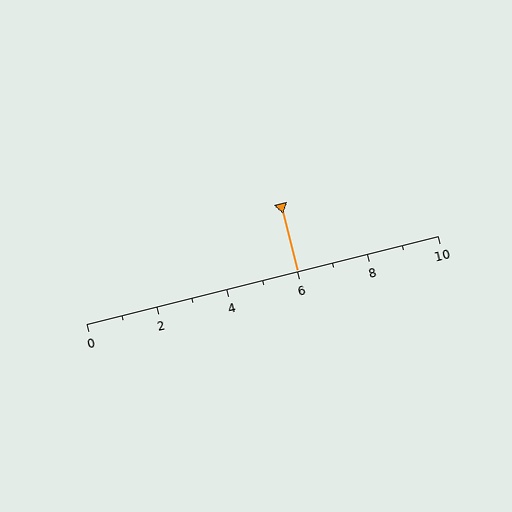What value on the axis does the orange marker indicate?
The marker indicates approximately 6.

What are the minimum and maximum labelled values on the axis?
The axis runs from 0 to 10.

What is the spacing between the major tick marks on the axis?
The major ticks are spaced 2 apart.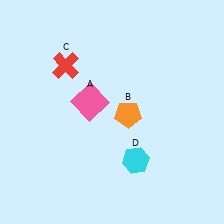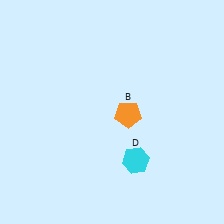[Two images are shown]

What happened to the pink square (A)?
The pink square (A) was removed in Image 2. It was in the top-left area of Image 1.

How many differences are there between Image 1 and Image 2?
There are 2 differences between the two images.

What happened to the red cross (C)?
The red cross (C) was removed in Image 2. It was in the top-left area of Image 1.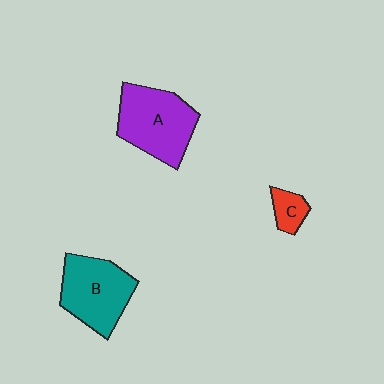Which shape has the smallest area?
Shape C (red).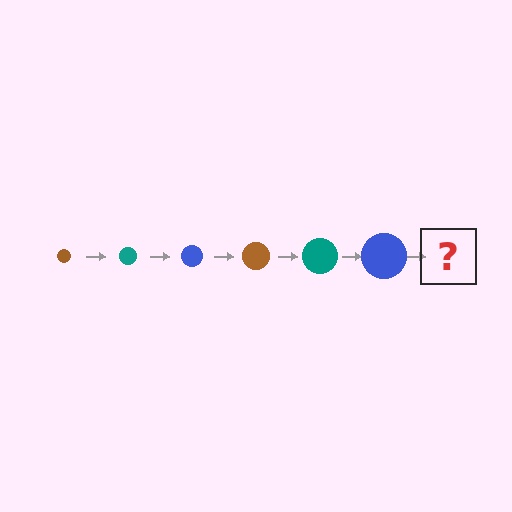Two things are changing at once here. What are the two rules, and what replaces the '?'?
The two rules are that the circle grows larger each step and the color cycles through brown, teal, and blue. The '?' should be a brown circle, larger than the previous one.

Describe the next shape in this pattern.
It should be a brown circle, larger than the previous one.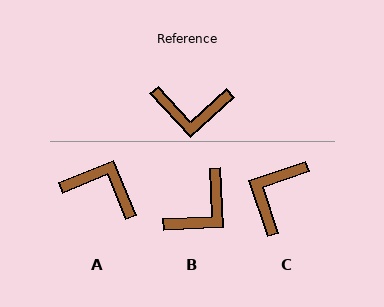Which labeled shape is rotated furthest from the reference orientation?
A, about 160 degrees away.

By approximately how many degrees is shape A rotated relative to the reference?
Approximately 160 degrees counter-clockwise.